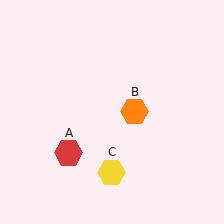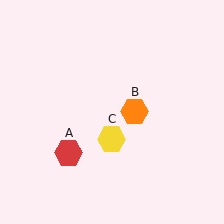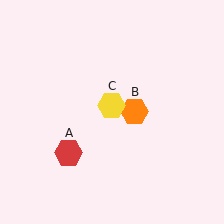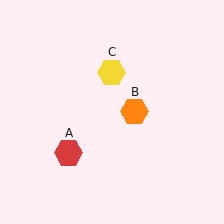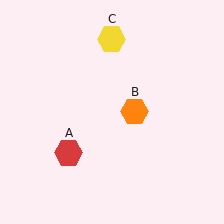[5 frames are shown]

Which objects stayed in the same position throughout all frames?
Red hexagon (object A) and orange hexagon (object B) remained stationary.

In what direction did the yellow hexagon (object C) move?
The yellow hexagon (object C) moved up.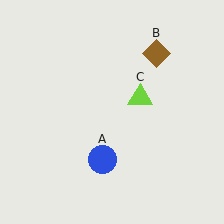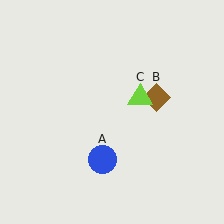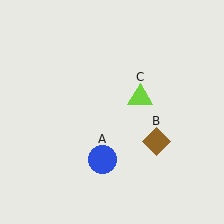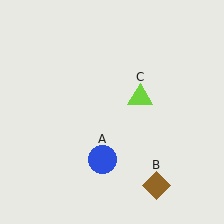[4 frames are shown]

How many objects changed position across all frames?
1 object changed position: brown diamond (object B).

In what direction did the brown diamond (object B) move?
The brown diamond (object B) moved down.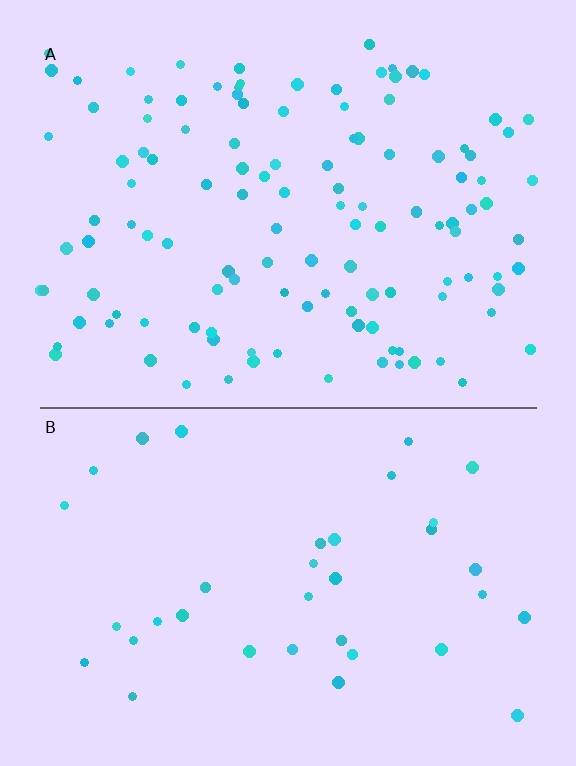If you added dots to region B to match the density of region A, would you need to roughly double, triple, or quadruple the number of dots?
Approximately triple.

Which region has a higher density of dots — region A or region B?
A (the top).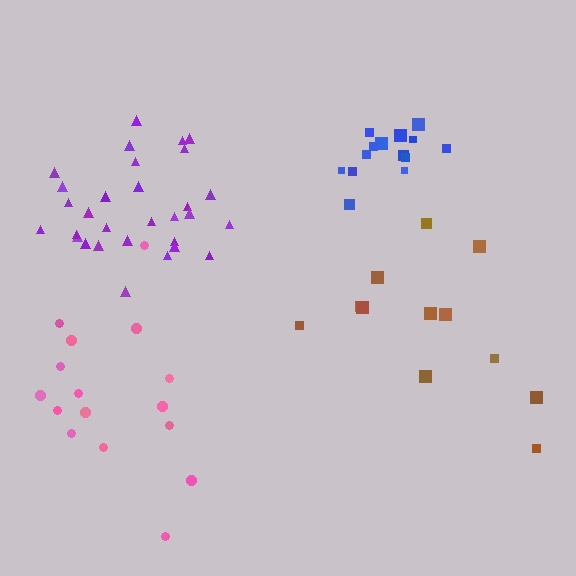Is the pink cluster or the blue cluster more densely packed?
Blue.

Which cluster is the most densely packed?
Blue.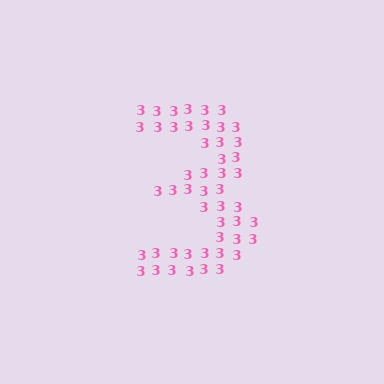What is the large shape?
The large shape is the digit 3.